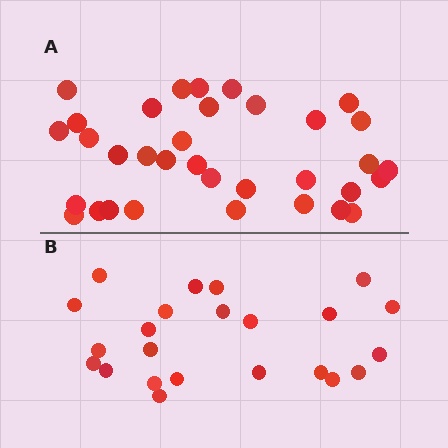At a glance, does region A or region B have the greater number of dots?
Region A (the top region) has more dots.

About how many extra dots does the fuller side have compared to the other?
Region A has roughly 12 or so more dots than region B.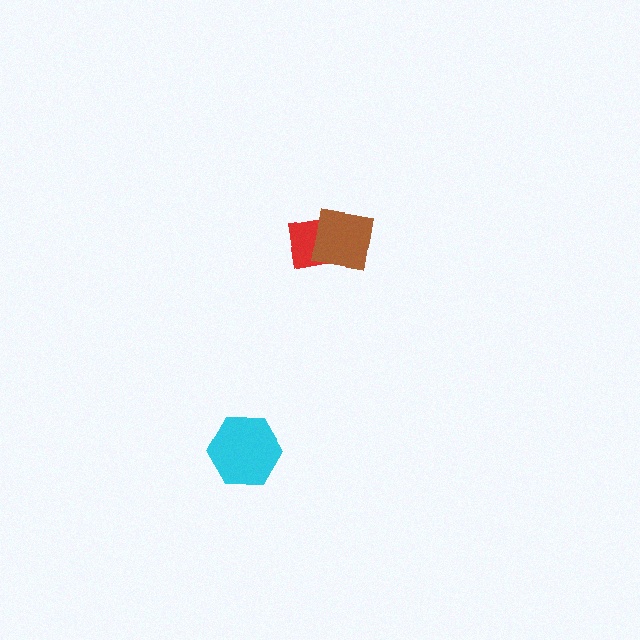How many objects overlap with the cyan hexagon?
0 objects overlap with the cyan hexagon.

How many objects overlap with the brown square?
1 object overlaps with the brown square.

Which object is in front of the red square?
The brown square is in front of the red square.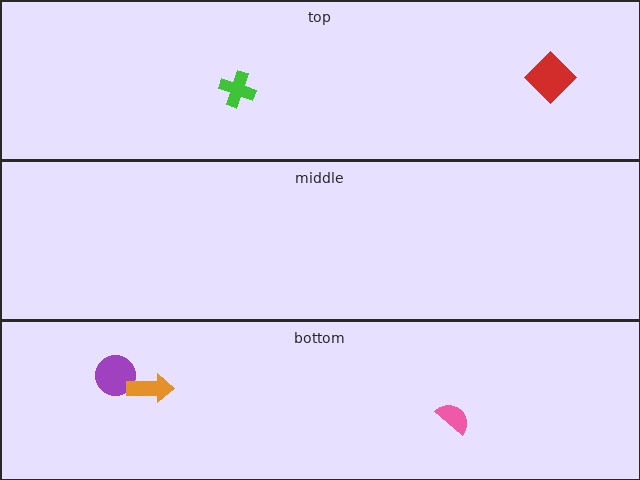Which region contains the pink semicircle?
The bottom region.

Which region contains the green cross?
The top region.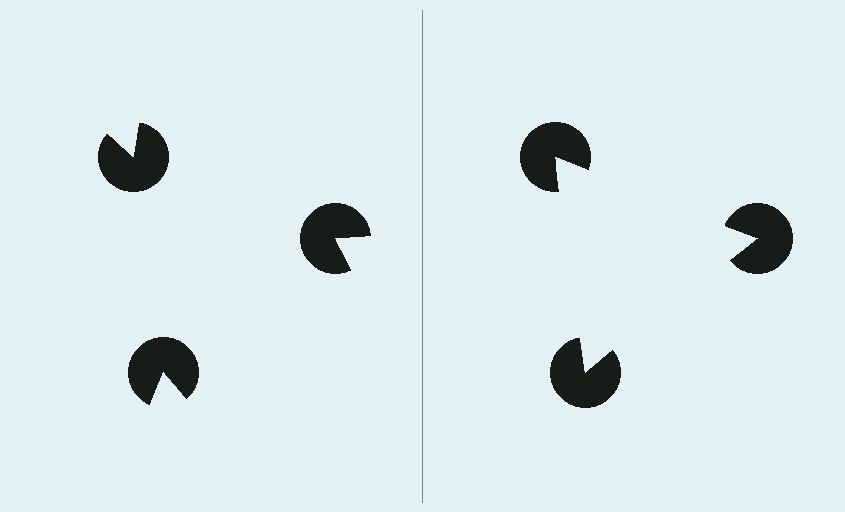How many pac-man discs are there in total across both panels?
6 — 3 on each side.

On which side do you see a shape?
An illusory triangle appears on the right side. On the left side the wedge cuts are rotated, so no coherent shape forms.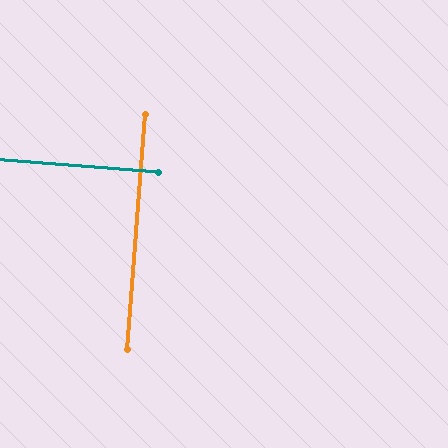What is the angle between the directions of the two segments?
Approximately 90 degrees.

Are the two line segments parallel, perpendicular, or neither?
Perpendicular — they meet at approximately 90°.